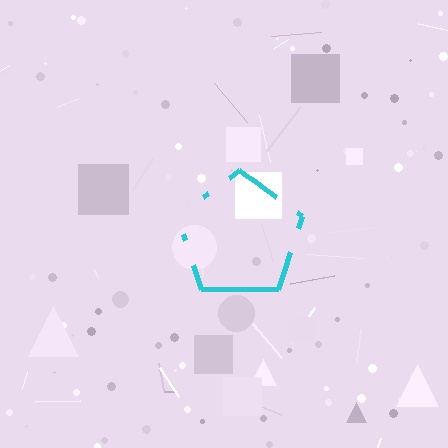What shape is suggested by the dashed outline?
The dashed outline suggests a pentagon.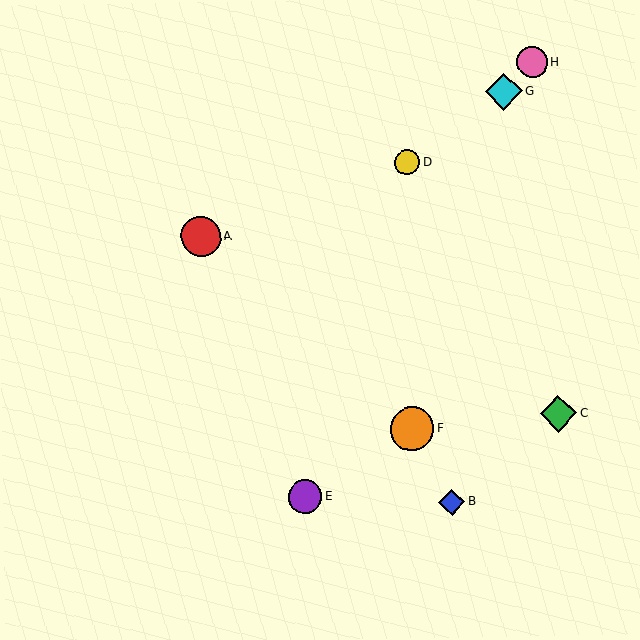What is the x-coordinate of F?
Object F is at x≈412.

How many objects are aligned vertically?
2 objects (D, F) are aligned vertically.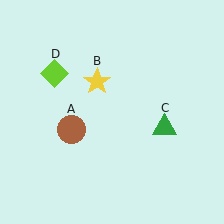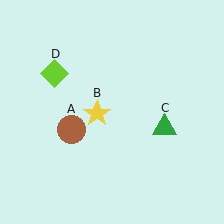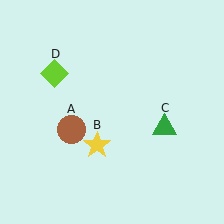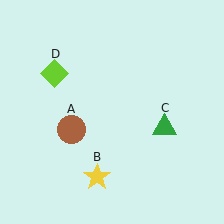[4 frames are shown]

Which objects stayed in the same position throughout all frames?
Brown circle (object A) and green triangle (object C) and lime diamond (object D) remained stationary.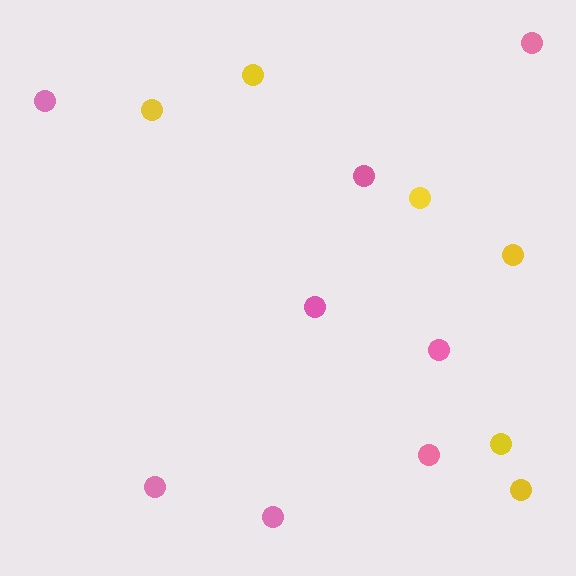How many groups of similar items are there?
There are 2 groups: one group of yellow circles (6) and one group of pink circles (8).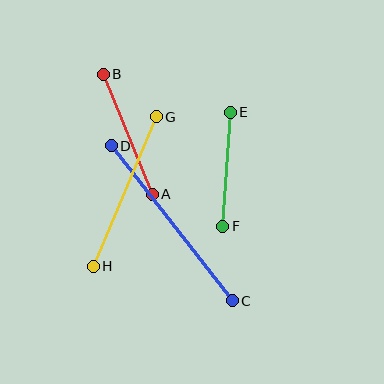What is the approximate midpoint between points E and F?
The midpoint is at approximately (226, 169) pixels.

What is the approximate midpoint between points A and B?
The midpoint is at approximately (128, 134) pixels.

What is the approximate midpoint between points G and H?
The midpoint is at approximately (125, 191) pixels.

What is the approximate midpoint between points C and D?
The midpoint is at approximately (172, 223) pixels.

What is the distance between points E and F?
The distance is approximately 115 pixels.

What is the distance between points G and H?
The distance is approximately 162 pixels.